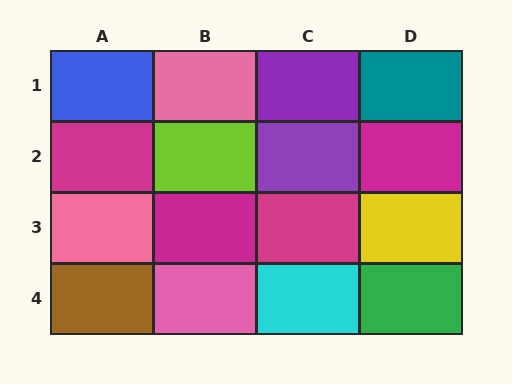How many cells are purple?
2 cells are purple.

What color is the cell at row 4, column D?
Green.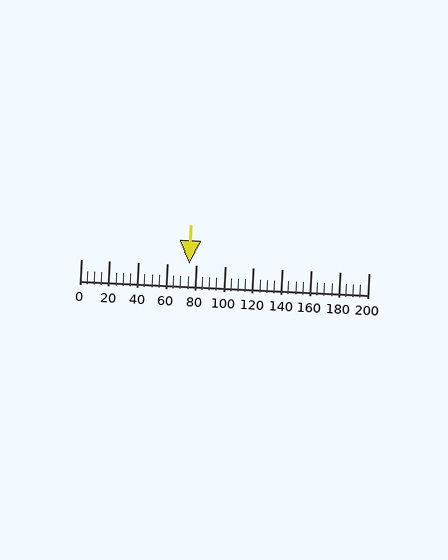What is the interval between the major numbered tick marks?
The major tick marks are spaced 20 units apart.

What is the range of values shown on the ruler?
The ruler shows values from 0 to 200.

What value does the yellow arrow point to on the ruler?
The yellow arrow points to approximately 75.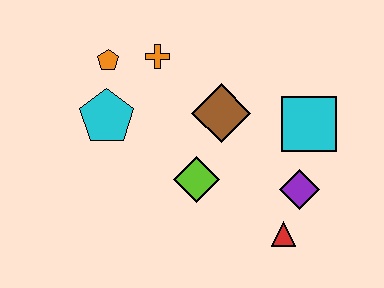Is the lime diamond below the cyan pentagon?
Yes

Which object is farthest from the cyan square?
The orange pentagon is farthest from the cyan square.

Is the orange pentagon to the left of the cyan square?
Yes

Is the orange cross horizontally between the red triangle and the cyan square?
No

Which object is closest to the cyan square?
The purple diamond is closest to the cyan square.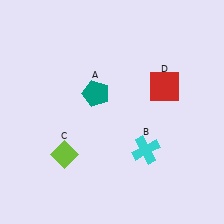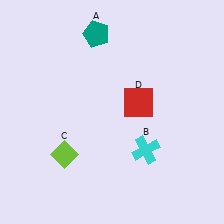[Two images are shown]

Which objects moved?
The objects that moved are: the teal pentagon (A), the red square (D).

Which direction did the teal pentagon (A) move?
The teal pentagon (A) moved up.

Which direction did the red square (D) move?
The red square (D) moved left.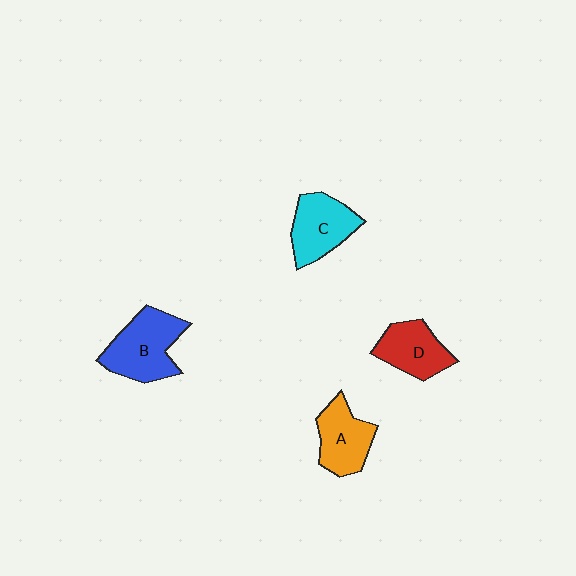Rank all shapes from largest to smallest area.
From largest to smallest: B (blue), C (cyan), A (orange), D (red).